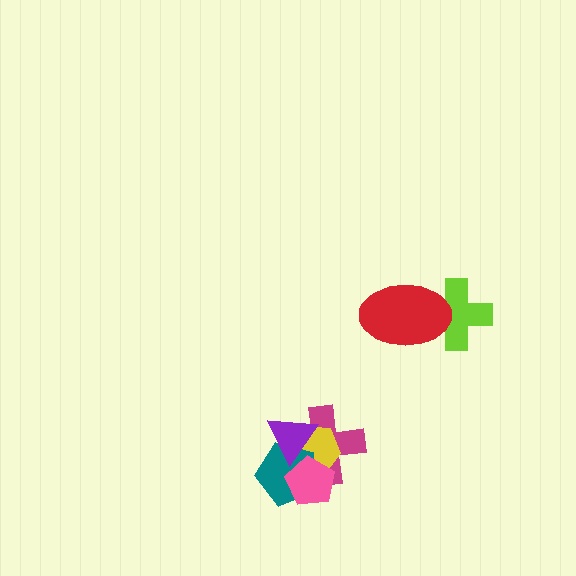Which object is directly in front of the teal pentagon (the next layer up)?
The purple triangle is directly in front of the teal pentagon.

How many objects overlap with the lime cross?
1 object overlaps with the lime cross.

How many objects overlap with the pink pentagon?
4 objects overlap with the pink pentagon.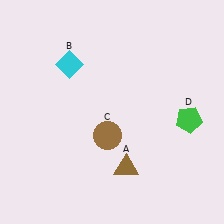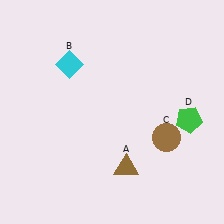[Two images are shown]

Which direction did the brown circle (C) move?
The brown circle (C) moved right.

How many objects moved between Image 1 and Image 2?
1 object moved between the two images.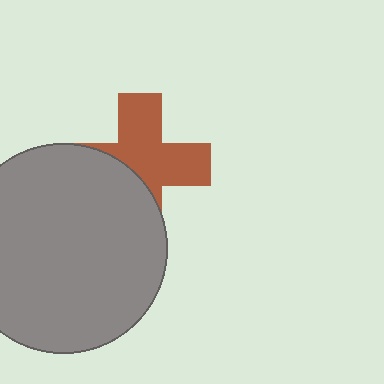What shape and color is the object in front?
The object in front is a gray circle.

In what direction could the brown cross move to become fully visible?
The brown cross could move toward the upper-right. That would shift it out from behind the gray circle entirely.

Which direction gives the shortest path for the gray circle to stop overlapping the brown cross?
Moving toward the lower-left gives the shortest separation.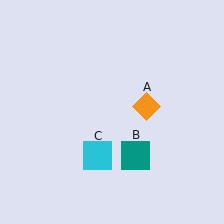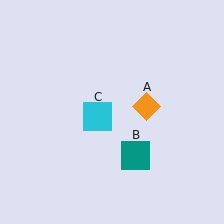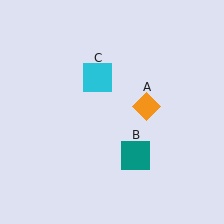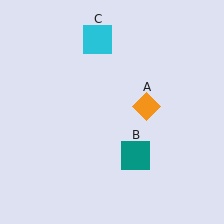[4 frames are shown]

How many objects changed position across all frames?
1 object changed position: cyan square (object C).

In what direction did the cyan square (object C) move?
The cyan square (object C) moved up.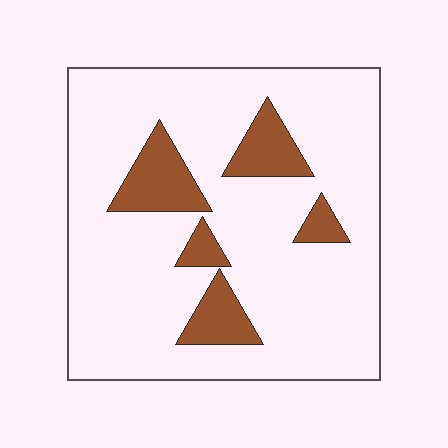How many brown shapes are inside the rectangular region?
5.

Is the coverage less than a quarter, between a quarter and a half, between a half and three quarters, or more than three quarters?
Less than a quarter.